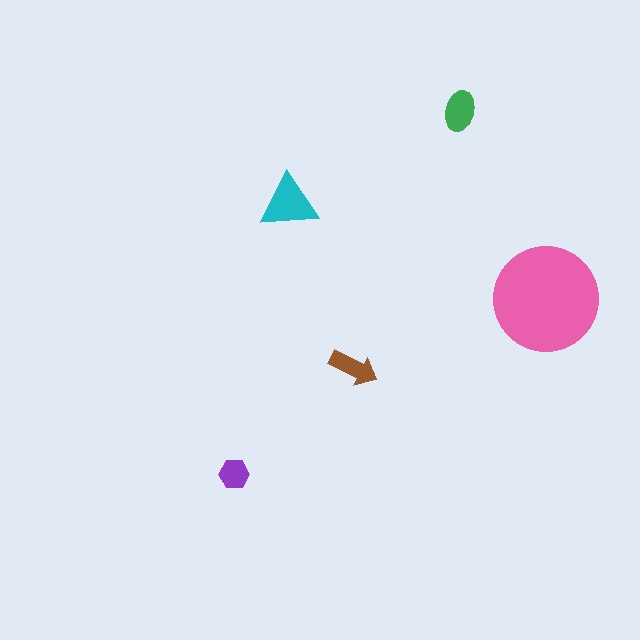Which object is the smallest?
The purple hexagon.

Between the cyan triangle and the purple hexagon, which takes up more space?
The cyan triangle.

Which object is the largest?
The pink circle.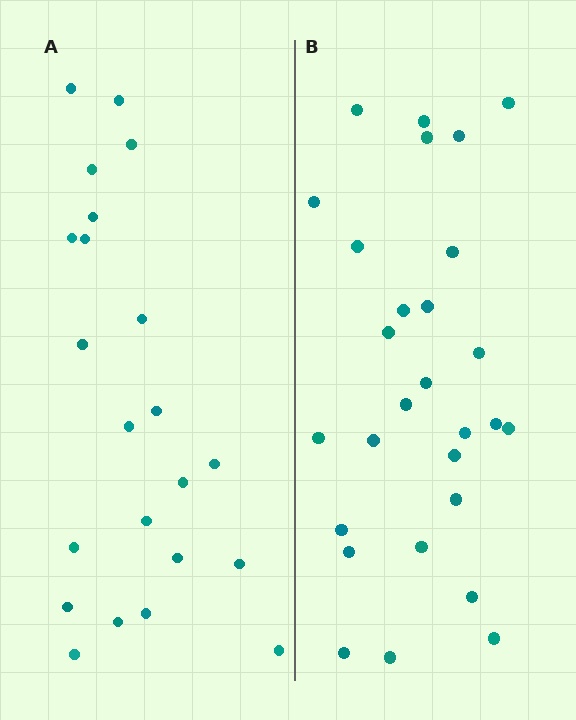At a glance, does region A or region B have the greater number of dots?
Region B (the right region) has more dots.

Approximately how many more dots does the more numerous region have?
Region B has about 6 more dots than region A.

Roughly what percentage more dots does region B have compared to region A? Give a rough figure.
About 25% more.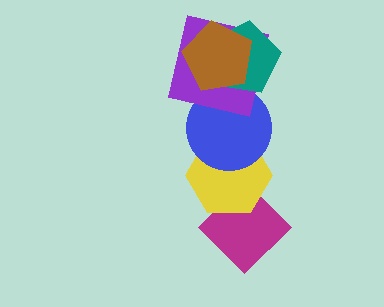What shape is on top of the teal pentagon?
The brown pentagon is on top of the teal pentagon.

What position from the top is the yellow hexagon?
The yellow hexagon is 5th from the top.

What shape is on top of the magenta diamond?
The yellow hexagon is on top of the magenta diamond.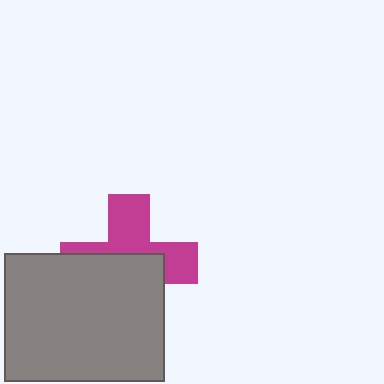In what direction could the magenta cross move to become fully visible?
The magenta cross could move up. That would shift it out from behind the gray rectangle entirely.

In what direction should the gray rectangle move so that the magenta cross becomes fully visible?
The gray rectangle should move down. That is the shortest direction to clear the overlap and leave the magenta cross fully visible.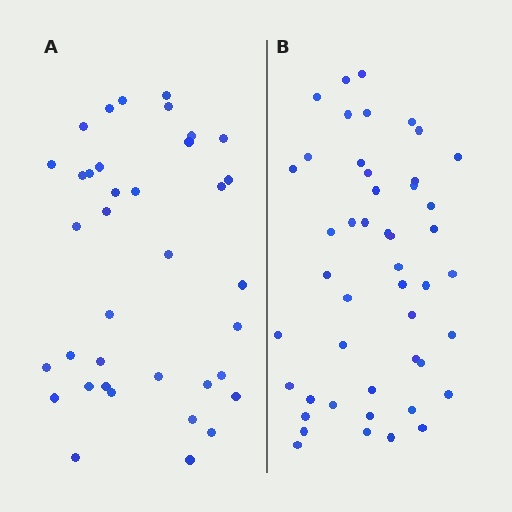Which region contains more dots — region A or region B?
Region B (the right region) has more dots.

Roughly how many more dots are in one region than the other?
Region B has roughly 10 or so more dots than region A.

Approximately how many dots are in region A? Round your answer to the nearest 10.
About 40 dots. (The exact count is 37, which rounds to 40.)